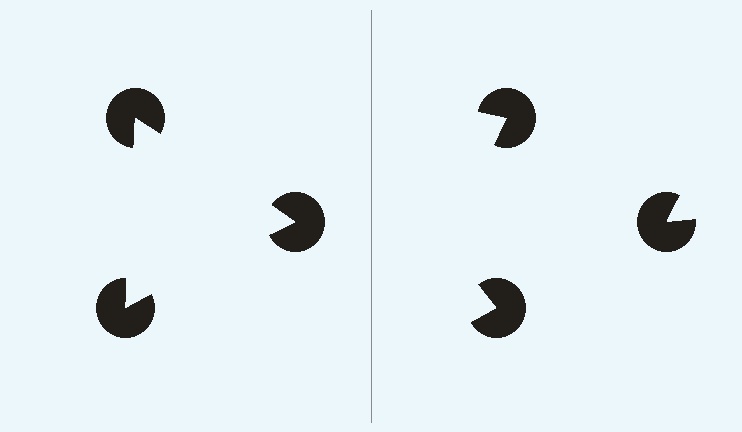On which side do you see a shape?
An illusory triangle appears on the left side. On the right side the wedge cuts are rotated, so no coherent shape forms.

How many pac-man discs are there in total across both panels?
6 — 3 on each side.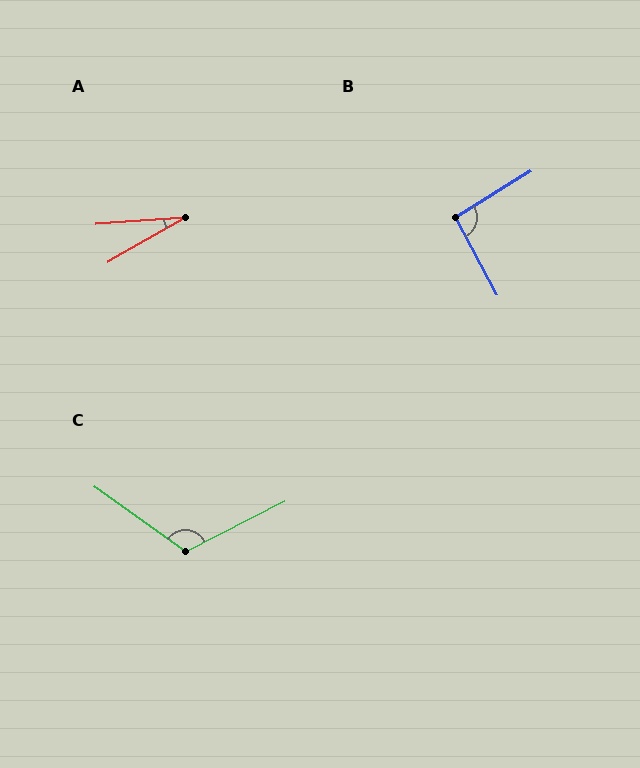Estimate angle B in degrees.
Approximately 93 degrees.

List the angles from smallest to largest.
A (26°), B (93°), C (118°).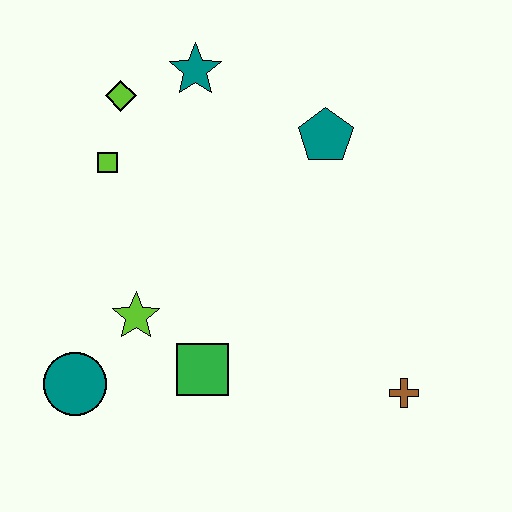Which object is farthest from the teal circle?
The teal pentagon is farthest from the teal circle.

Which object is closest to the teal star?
The lime diamond is closest to the teal star.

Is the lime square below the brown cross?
No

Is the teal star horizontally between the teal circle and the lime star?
No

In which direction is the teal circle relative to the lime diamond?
The teal circle is below the lime diamond.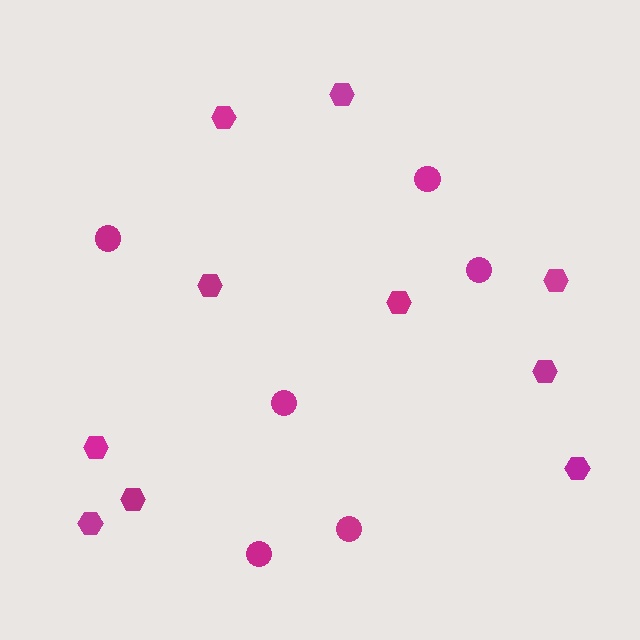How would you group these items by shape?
There are 2 groups: one group of circles (6) and one group of hexagons (10).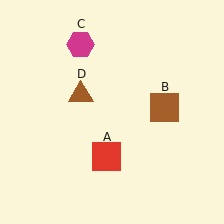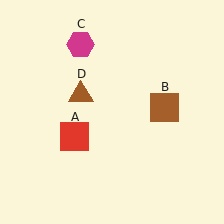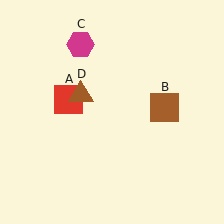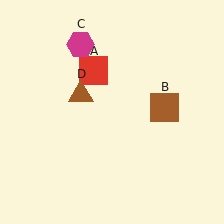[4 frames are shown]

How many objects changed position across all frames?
1 object changed position: red square (object A).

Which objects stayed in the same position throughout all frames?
Brown square (object B) and magenta hexagon (object C) and brown triangle (object D) remained stationary.